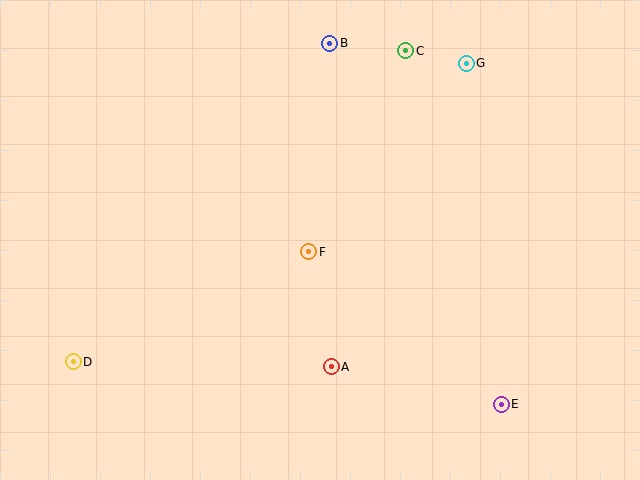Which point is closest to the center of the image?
Point F at (309, 252) is closest to the center.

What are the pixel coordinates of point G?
Point G is at (466, 63).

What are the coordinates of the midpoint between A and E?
The midpoint between A and E is at (416, 385).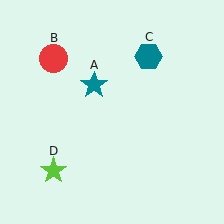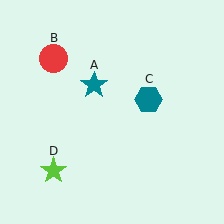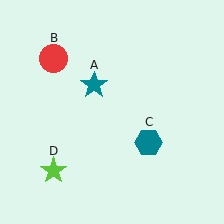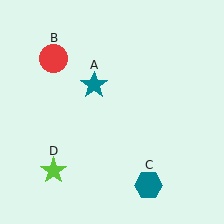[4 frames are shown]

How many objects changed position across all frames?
1 object changed position: teal hexagon (object C).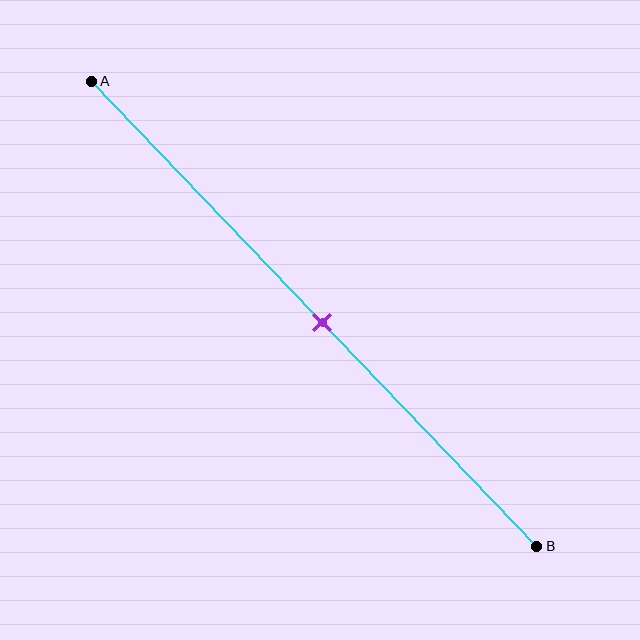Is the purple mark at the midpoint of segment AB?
Yes, the mark is approximately at the midpoint.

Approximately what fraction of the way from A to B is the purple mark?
The purple mark is approximately 50% of the way from A to B.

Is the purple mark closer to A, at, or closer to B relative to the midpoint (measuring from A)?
The purple mark is approximately at the midpoint of segment AB.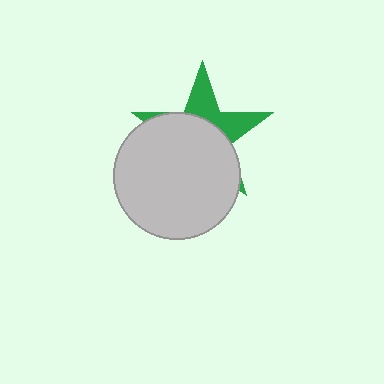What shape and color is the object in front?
The object in front is a light gray circle.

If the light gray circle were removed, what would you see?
You would see the complete green star.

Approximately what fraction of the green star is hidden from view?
Roughly 64% of the green star is hidden behind the light gray circle.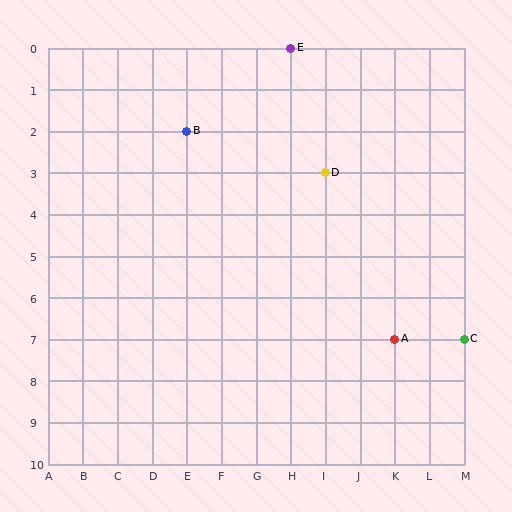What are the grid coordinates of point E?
Point E is at grid coordinates (H, 0).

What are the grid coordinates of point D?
Point D is at grid coordinates (I, 3).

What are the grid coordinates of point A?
Point A is at grid coordinates (K, 7).